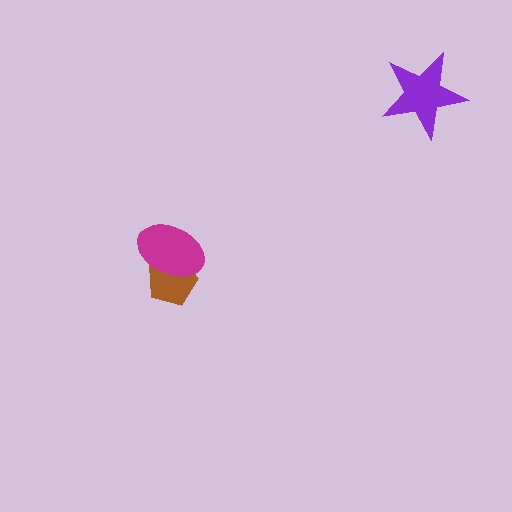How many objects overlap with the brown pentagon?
1 object overlaps with the brown pentagon.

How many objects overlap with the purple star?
0 objects overlap with the purple star.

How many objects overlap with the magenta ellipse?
1 object overlaps with the magenta ellipse.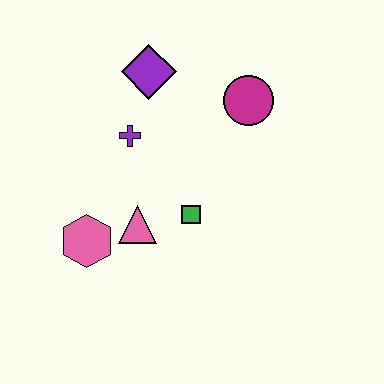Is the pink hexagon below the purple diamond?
Yes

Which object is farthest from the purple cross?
The magenta circle is farthest from the purple cross.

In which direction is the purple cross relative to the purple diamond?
The purple cross is below the purple diamond.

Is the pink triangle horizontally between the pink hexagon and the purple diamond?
Yes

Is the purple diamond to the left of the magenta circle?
Yes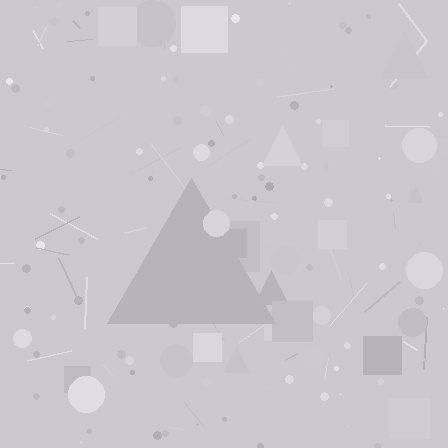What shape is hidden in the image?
A triangle is hidden in the image.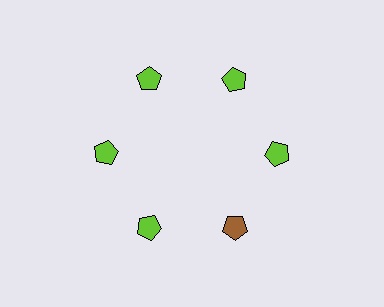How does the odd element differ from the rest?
It has a different color: brown instead of lime.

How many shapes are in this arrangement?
There are 6 shapes arranged in a ring pattern.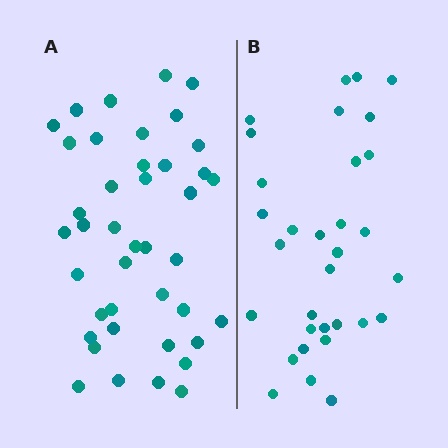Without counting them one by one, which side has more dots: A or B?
Region A (the left region) has more dots.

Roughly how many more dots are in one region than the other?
Region A has roughly 8 or so more dots than region B.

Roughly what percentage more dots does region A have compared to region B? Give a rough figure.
About 30% more.